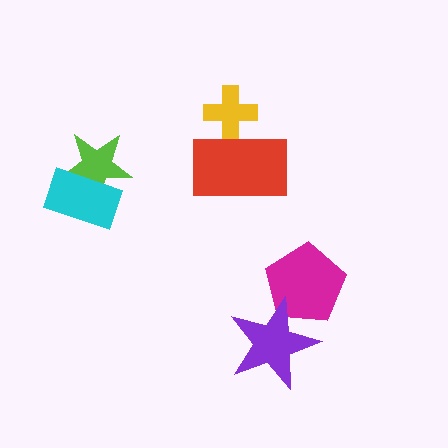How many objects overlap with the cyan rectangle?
1 object overlaps with the cyan rectangle.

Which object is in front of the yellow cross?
The red rectangle is in front of the yellow cross.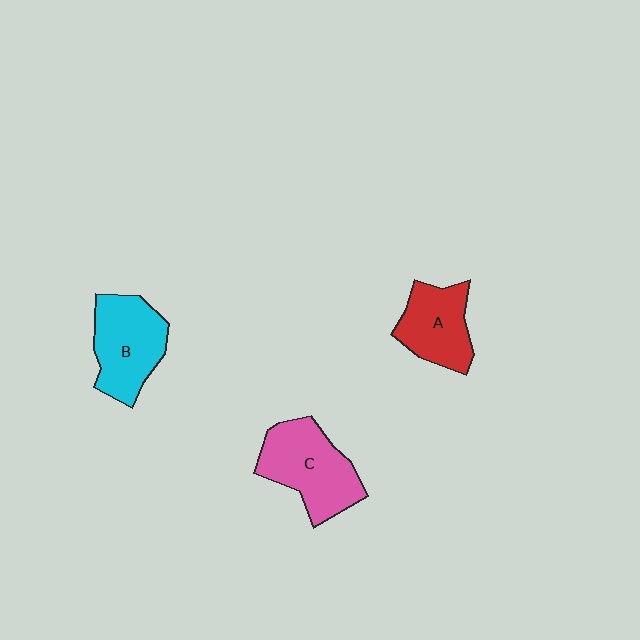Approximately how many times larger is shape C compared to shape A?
Approximately 1.3 times.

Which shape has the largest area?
Shape C (pink).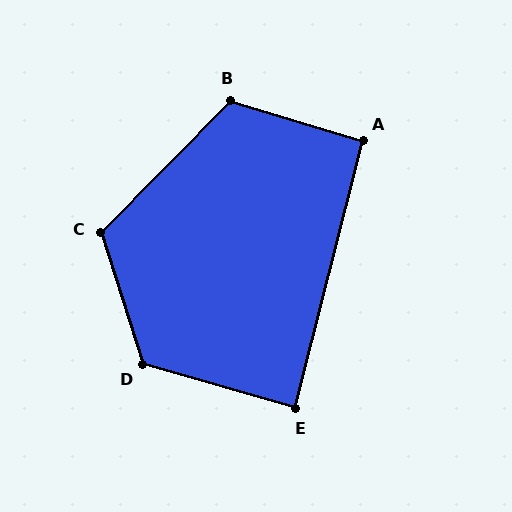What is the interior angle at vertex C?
Approximately 118 degrees (obtuse).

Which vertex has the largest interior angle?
D, at approximately 123 degrees.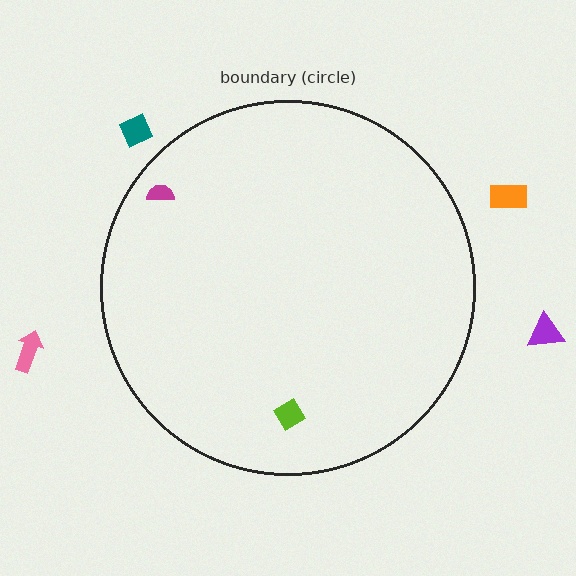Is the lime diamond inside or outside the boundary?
Inside.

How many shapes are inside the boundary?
2 inside, 4 outside.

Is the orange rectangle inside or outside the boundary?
Outside.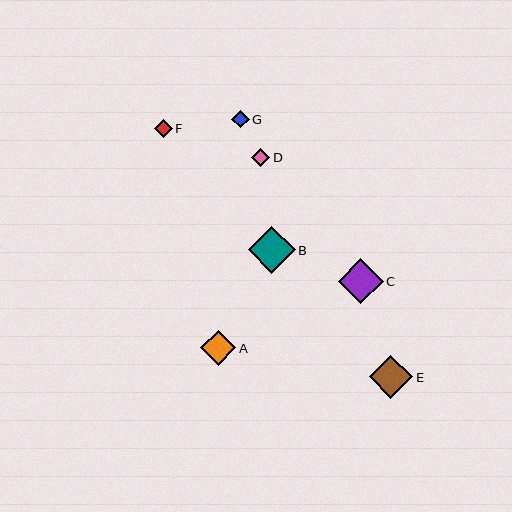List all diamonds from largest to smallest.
From largest to smallest: B, C, E, A, F, D, G.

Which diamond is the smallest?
Diamond G is the smallest with a size of approximately 17 pixels.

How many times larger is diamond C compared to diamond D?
Diamond C is approximately 2.5 times the size of diamond D.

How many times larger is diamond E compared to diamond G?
Diamond E is approximately 2.5 times the size of diamond G.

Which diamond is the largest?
Diamond B is the largest with a size of approximately 47 pixels.